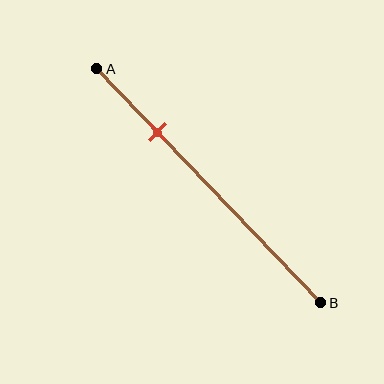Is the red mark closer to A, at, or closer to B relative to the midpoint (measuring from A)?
The red mark is closer to point A than the midpoint of segment AB.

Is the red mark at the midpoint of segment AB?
No, the mark is at about 25% from A, not at the 50% midpoint.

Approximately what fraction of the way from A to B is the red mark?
The red mark is approximately 25% of the way from A to B.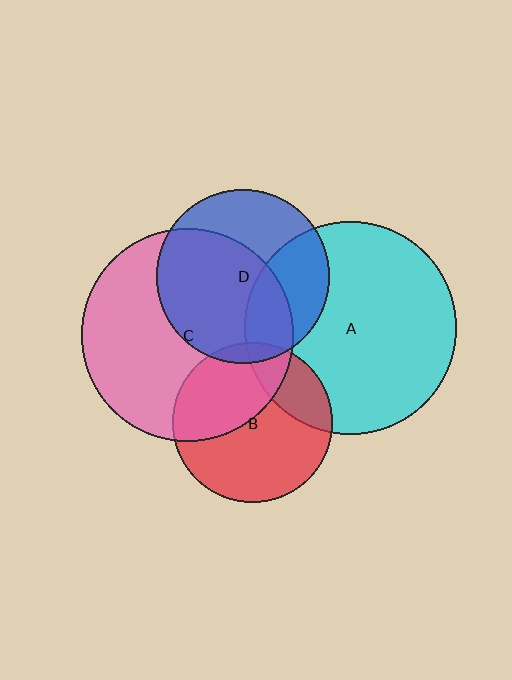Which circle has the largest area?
Circle C (pink).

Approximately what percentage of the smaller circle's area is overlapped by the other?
Approximately 20%.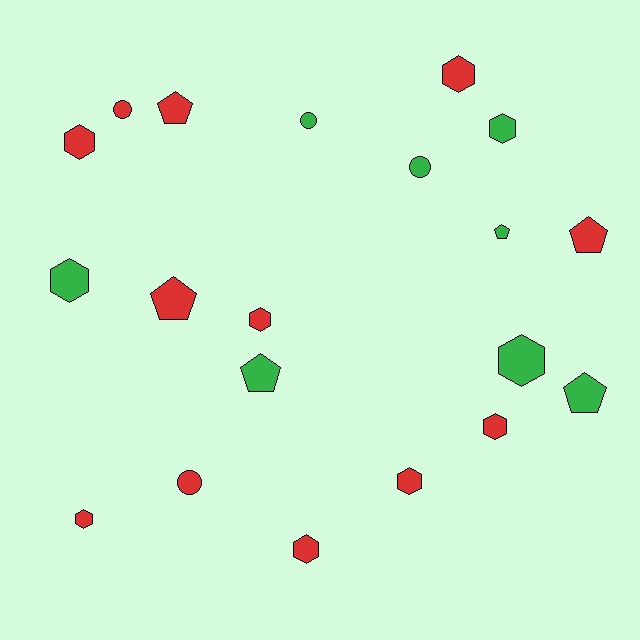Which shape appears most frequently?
Hexagon, with 10 objects.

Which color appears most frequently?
Red, with 12 objects.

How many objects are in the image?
There are 20 objects.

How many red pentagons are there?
There are 3 red pentagons.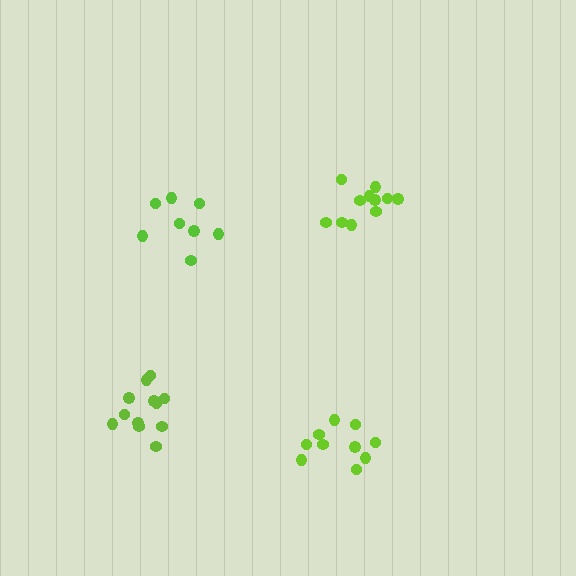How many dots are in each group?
Group 1: 8 dots, Group 2: 11 dots, Group 3: 10 dots, Group 4: 12 dots (41 total).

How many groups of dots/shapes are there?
There are 4 groups.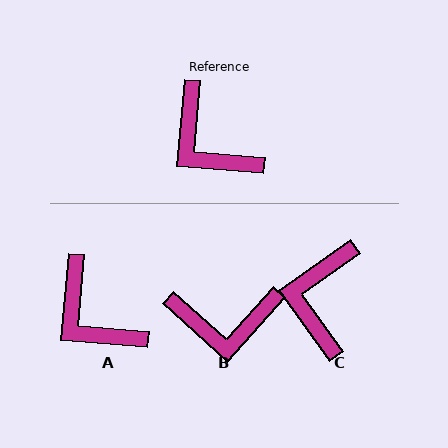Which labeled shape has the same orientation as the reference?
A.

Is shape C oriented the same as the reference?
No, it is off by about 50 degrees.